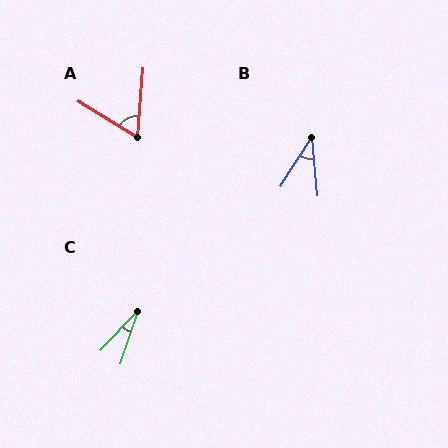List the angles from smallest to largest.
C (25°), B (39°), A (62°).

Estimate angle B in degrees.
Approximately 39 degrees.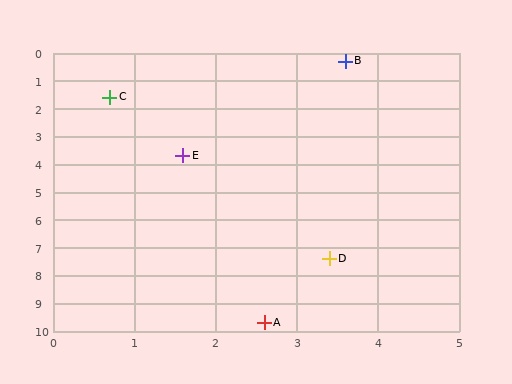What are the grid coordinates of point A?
Point A is at approximately (2.6, 9.7).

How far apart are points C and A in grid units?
Points C and A are about 8.3 grid units apart.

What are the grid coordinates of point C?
Point C is at approximately (0.7, 1.6).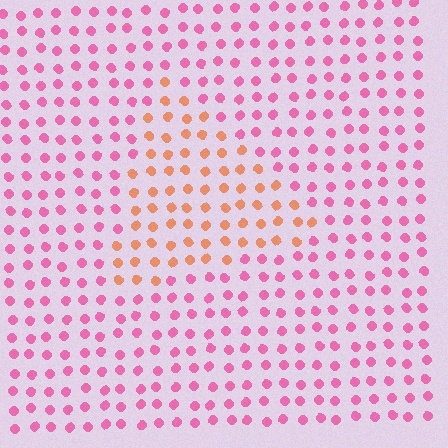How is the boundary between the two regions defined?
The boundary is defined purely by a slight shift in hue (about 49 degrees). Spacing, size, and orientation are identical on both sides.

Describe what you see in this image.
The image is filled with small pink elements in a uniform arrangement. A triangle-shaped region is visible where the elements are tinted to a slightly different hue, forming a subtle color boundary.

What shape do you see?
I see a triangle.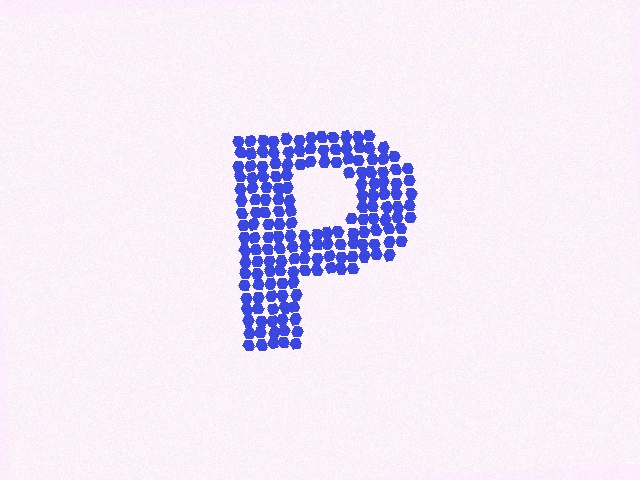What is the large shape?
The large shape is the letter P.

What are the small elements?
The small elements are hexagons.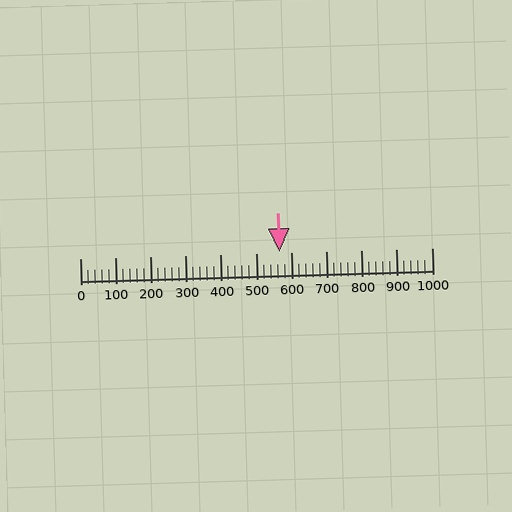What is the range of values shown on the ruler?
The ruler shows values from 0 to 1000.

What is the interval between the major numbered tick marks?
The major tick marks are spaced 100 units apart.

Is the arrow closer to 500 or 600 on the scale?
The arrow is closer to 600.